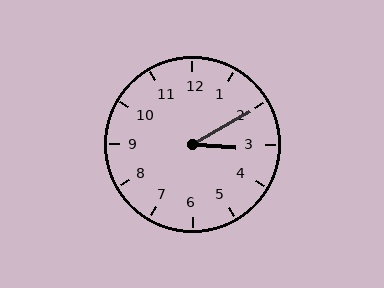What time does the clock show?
3:10.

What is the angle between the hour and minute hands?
Approximately 35 degrees.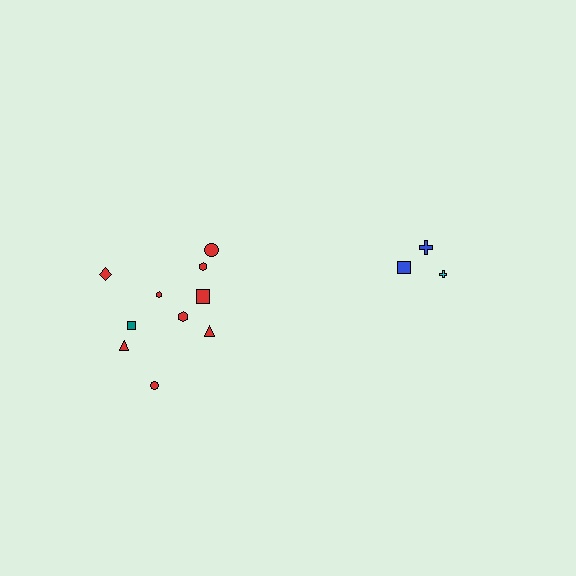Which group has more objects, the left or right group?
The left group.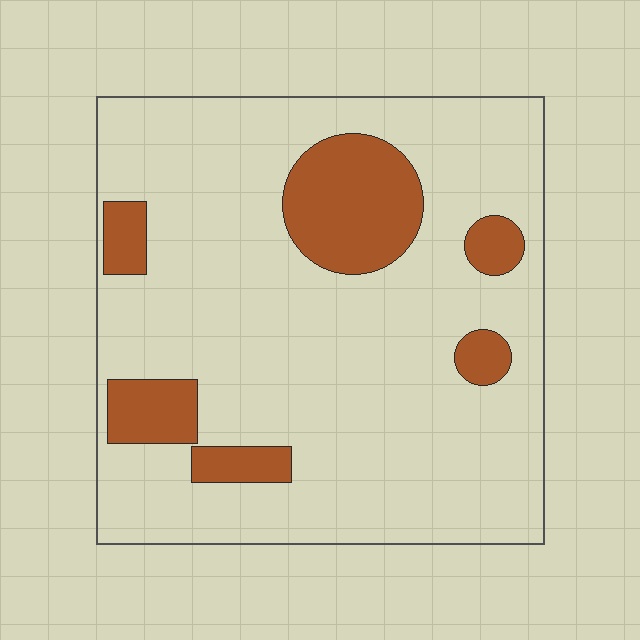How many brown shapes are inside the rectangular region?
6.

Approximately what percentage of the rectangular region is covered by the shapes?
Approximately 15%.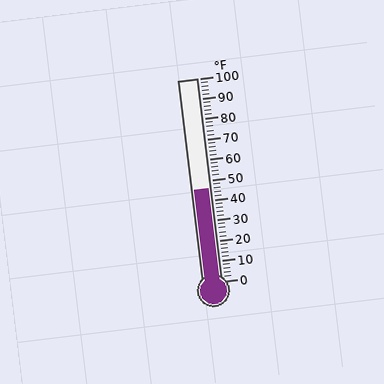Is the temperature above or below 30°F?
The temperature is above 30°F.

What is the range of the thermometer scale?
The thermometer scale ranges from 0°F to 100°F.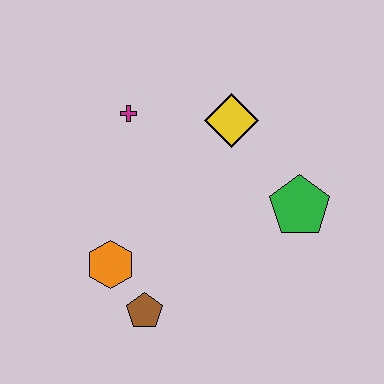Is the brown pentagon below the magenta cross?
Yes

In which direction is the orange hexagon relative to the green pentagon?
The orange hexagon is to the left of the green pentagon.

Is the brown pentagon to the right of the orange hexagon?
Yes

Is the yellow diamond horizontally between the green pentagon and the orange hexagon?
Yes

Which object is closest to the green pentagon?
The yellow diamond is closest to the green pentagon.